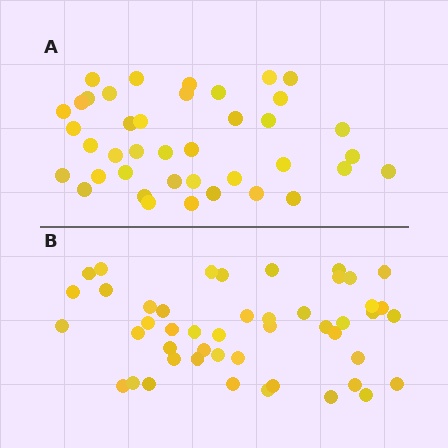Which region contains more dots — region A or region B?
Region B (the bottom region) has more dots.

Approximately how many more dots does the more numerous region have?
Region B has roughly 8 or so more dots than region A.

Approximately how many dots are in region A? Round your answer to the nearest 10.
About 40 dots.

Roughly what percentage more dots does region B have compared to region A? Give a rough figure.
About 20% more.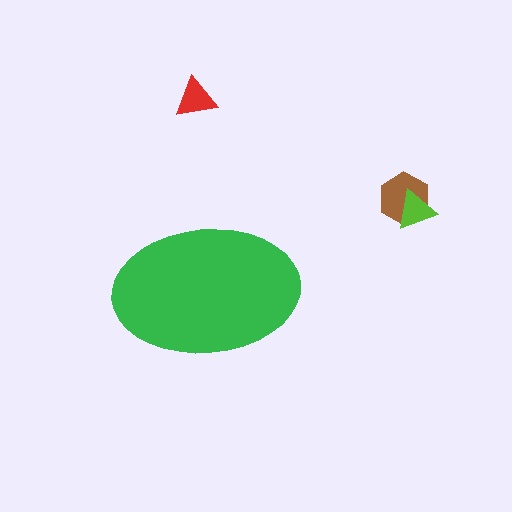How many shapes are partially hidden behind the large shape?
0 shapes are partially hidden.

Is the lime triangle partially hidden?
No, the lime triangle is fully visible.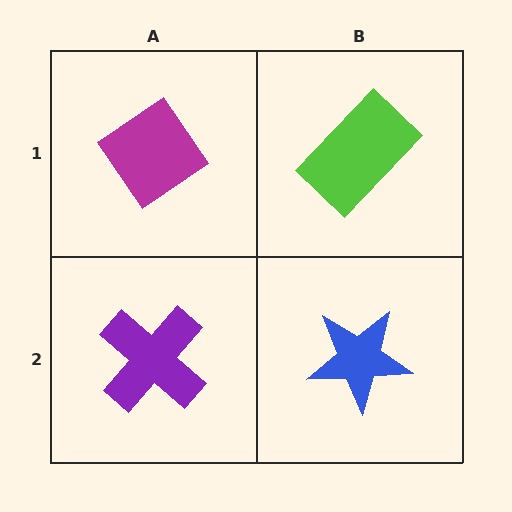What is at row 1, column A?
A magenta diamond.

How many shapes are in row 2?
2 shapes.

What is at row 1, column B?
A lime rectangle.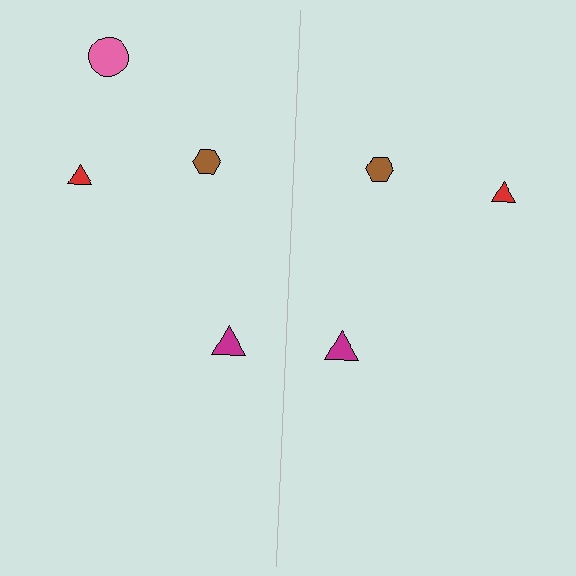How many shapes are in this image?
There are 7 shapes in this image.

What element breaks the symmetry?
A pink circle is missing from the right side.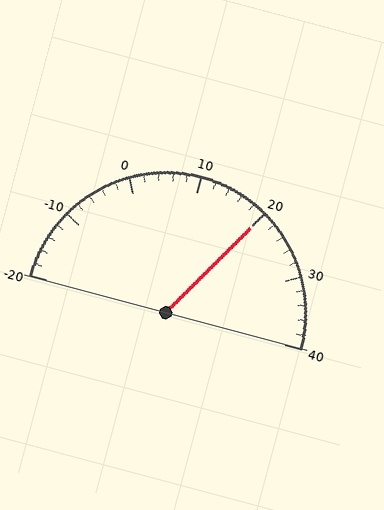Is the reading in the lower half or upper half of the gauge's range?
The reading is in the upper half of the range (-20 to 40).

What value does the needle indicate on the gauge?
The needle indicates approximately 20.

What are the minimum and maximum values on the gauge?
The gauge ranges from -20 to 40.